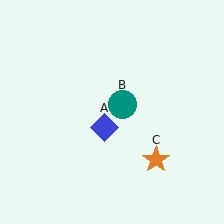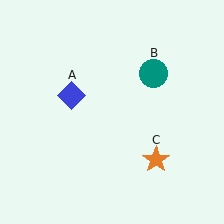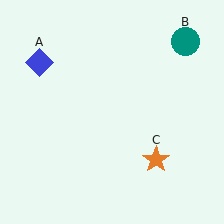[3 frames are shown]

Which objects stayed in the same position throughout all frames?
Orange star (object C) remained stationary.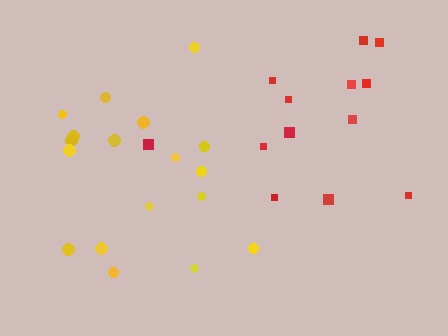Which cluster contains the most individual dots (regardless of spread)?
Yellow (18).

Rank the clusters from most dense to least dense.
yellow, red.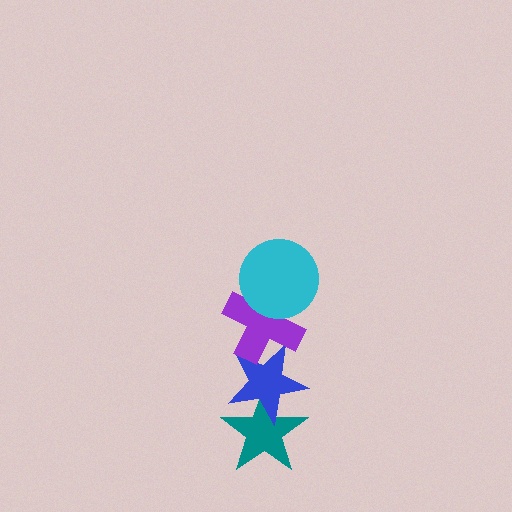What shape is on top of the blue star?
The purple cross is on top of the blue star.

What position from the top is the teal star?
The teal star is 4th from the top.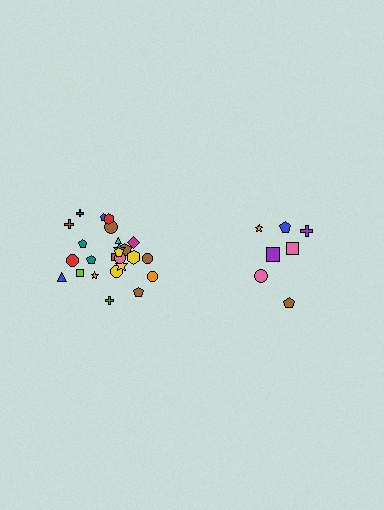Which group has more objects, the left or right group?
The left group.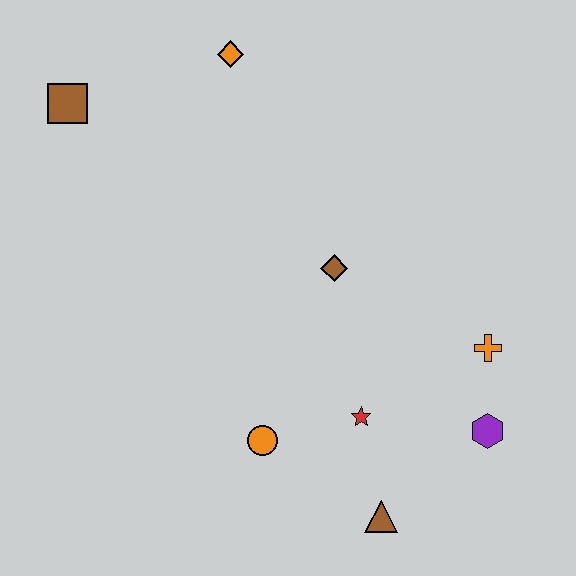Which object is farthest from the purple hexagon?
The brown square is farthest from the purple hexagon.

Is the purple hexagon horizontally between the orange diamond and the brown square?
No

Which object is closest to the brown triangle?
The red star is closest to the brown triangle.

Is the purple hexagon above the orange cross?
No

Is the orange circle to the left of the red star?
Yes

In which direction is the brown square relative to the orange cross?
The brown square is to the left of the orange cross.